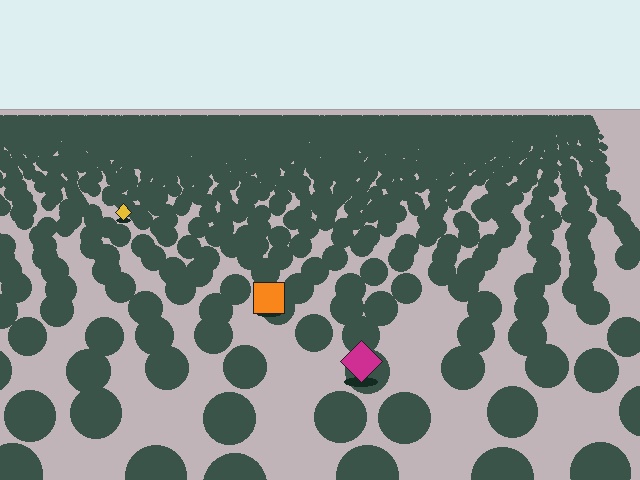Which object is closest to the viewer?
The magenta diamond is closest. The texture marks near it are larger and more spread out.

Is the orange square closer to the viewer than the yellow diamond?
Yes. The orange square is closer — you can tell from the texture gradient: the ground texture is coarser near it.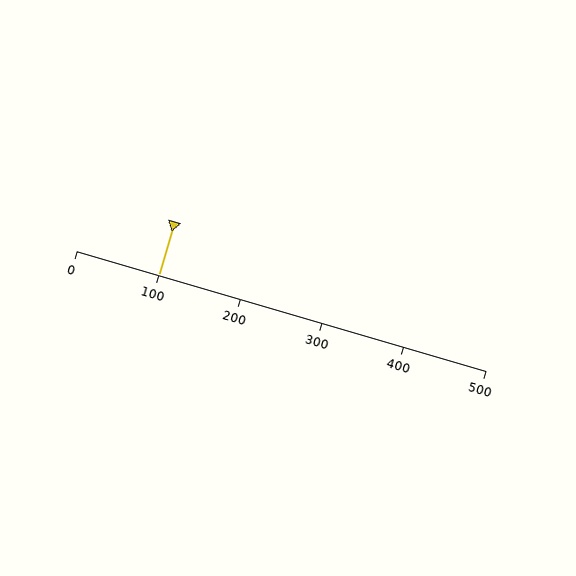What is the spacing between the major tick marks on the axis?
The major ticks are spaced 100 apart.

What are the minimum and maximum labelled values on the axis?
The axis runs from 0 to 500.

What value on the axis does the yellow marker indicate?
The marker indicates approximately 100.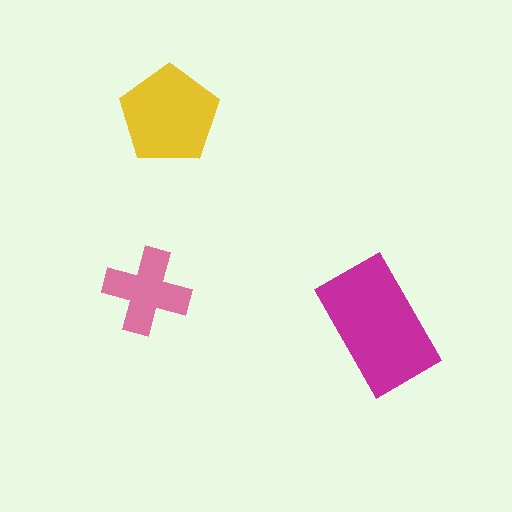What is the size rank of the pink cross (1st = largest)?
3rd.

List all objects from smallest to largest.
The pink cross, the yellow pentagon, the magenta rectangle.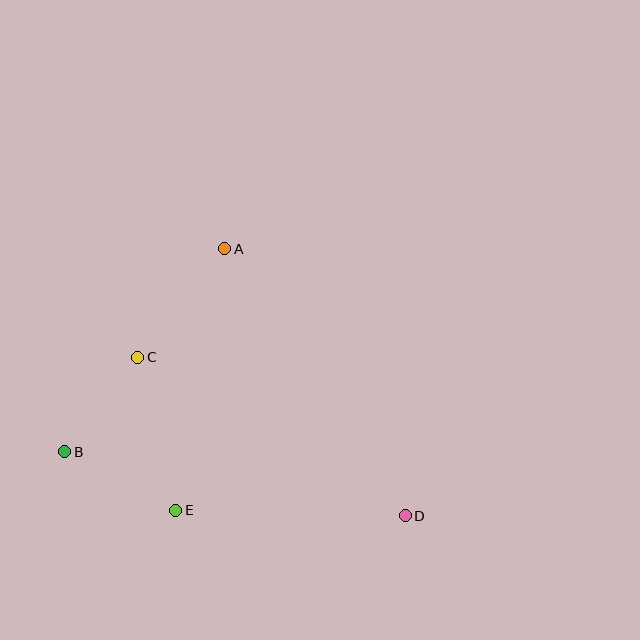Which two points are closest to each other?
Points B and C are closest to each other.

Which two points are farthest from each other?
Points B and D are farthest from each other.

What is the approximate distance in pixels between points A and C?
The distance between A and C is approximately 139 pixels.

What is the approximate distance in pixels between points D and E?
The distance between D and E is approximately 230 pixels.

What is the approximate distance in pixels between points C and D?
The distance between C and D is approximately 311 pixels.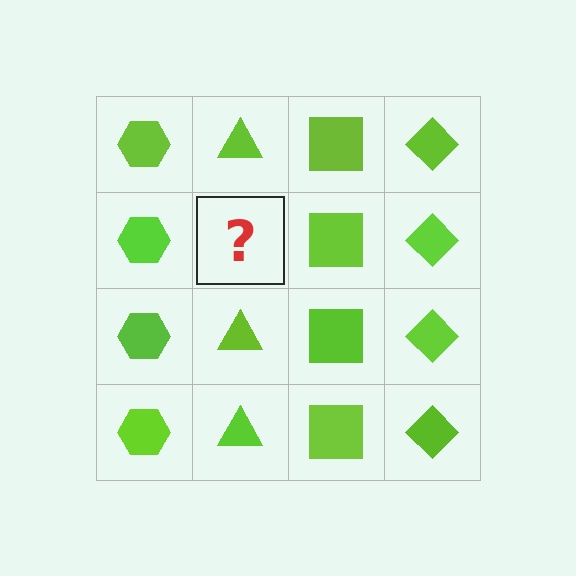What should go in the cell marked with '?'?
The missing cell should contain a lime triangle.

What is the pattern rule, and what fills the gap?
The rule is that each column has a consistent shape. The gap should be filled with a lime triangle.